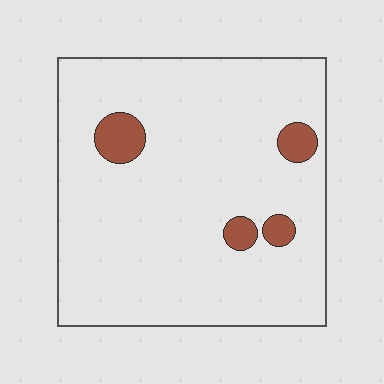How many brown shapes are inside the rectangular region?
4.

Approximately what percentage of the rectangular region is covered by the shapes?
Approximately 5%.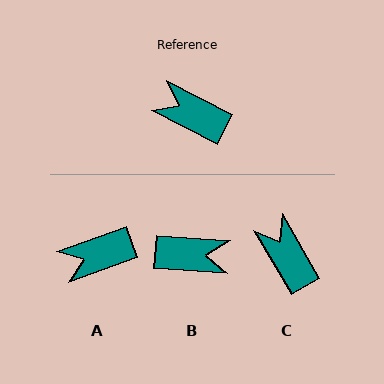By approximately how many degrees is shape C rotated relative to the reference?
Approximately 33 degrees clockwise.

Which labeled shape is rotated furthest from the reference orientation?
B, about 158 degrees away.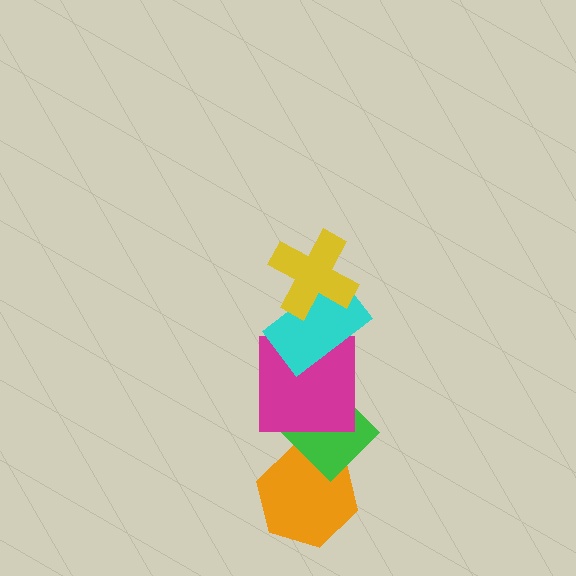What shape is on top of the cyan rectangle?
The yellow cross is on top of the cyan rectangle.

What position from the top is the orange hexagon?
The orange hexagon is 5th from the top.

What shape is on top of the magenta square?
The cyan rectangle is on top of the magenta square.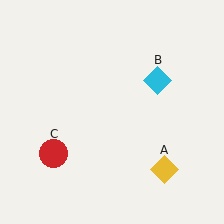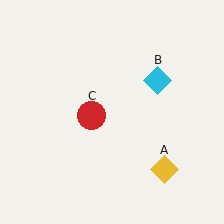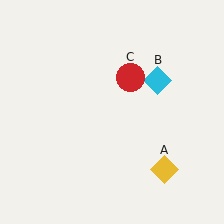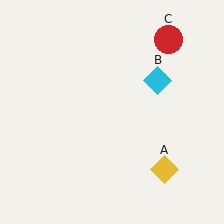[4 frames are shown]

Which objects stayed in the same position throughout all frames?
Yellow diamond (object A) and cyan diamond (object B) remained stationary.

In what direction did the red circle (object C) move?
The red circle (object C) moved up and to the right.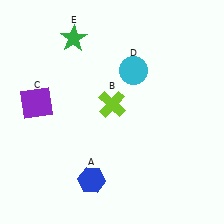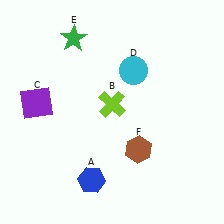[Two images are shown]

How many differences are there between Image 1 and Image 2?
There is 1 difference between the two images.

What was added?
A brown hexagon (F) was added in Image 2.